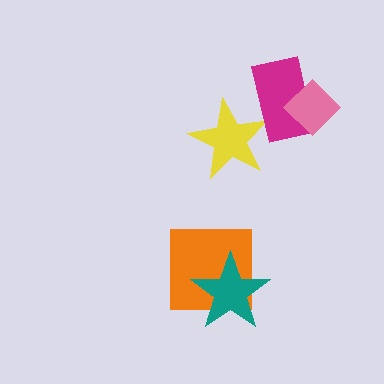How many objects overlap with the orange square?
1 object overlaps with the orange square.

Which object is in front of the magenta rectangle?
The pink diamond is in front of the magenta rectangle.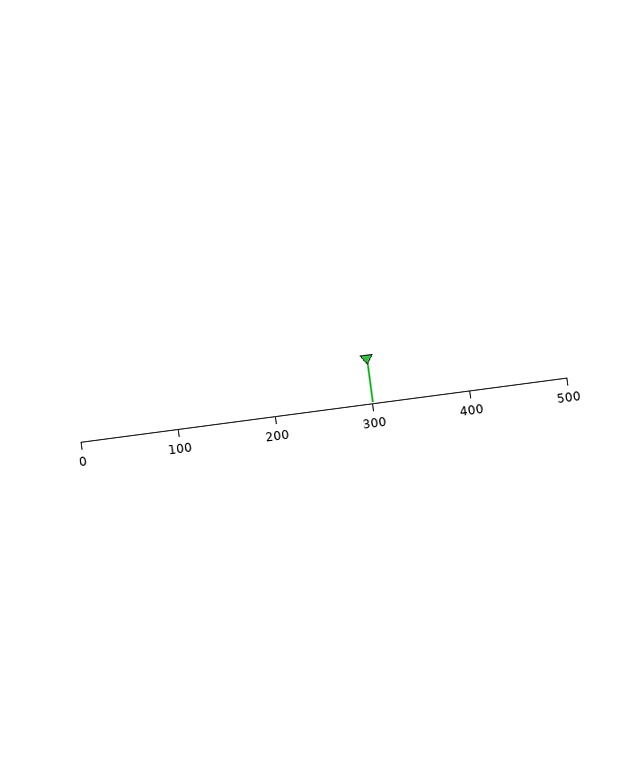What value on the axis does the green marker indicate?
The marker indicates approximately 300.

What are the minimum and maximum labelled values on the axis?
The axis runs from 0 to 500.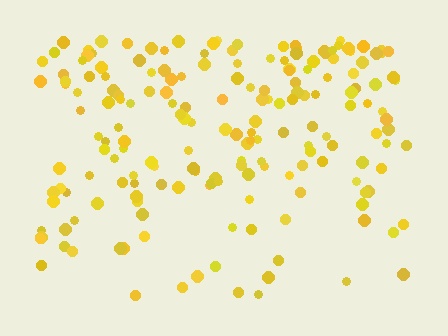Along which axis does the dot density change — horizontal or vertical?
Vertical.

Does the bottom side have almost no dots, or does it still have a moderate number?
Still a moderate number, just noticeably fewer than the top.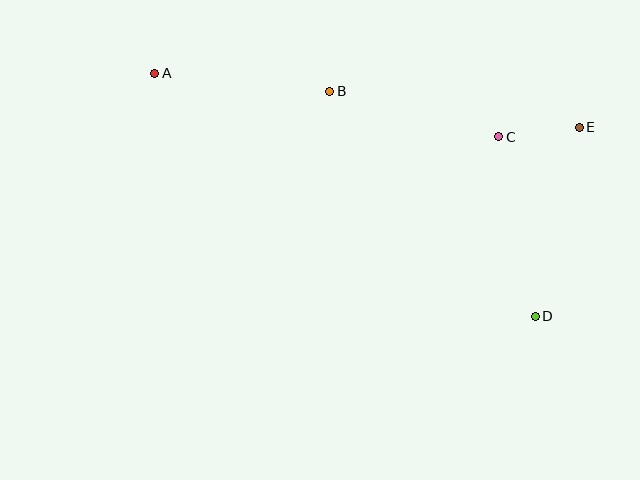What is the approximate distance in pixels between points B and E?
The distance between B and E is approximately 252 pixels.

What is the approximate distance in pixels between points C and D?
The distance between C and D is approximately 183 pixels.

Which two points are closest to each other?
Points C and E are closest to each other.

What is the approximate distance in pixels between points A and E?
The distance between A and E is approximately 428 pixels.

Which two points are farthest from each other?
Points A and D are farthest from each other.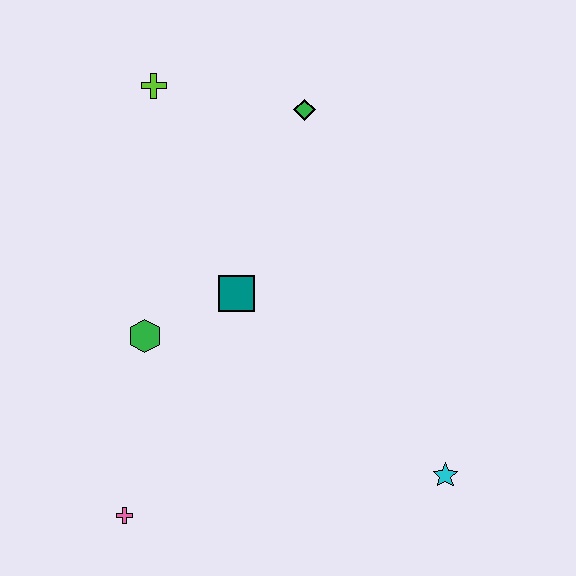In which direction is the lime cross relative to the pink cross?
The lime cross is above the pink cross.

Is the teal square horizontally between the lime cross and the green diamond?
Yes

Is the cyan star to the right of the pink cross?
Yes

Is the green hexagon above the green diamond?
No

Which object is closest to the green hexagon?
The teal square is closest to the green hexagon.